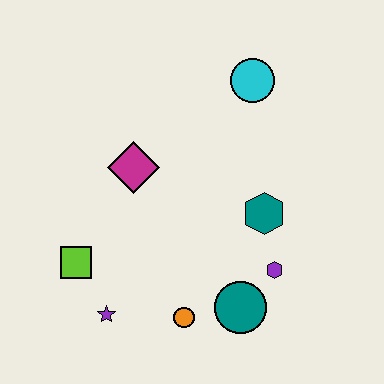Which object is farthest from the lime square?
The cyan circle is farthest from the lime square.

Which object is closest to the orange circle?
The teal circle is closest to the orange circle.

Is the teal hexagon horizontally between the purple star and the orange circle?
No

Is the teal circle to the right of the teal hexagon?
No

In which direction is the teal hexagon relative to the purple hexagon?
The teal hexagon is above the purple hexagon.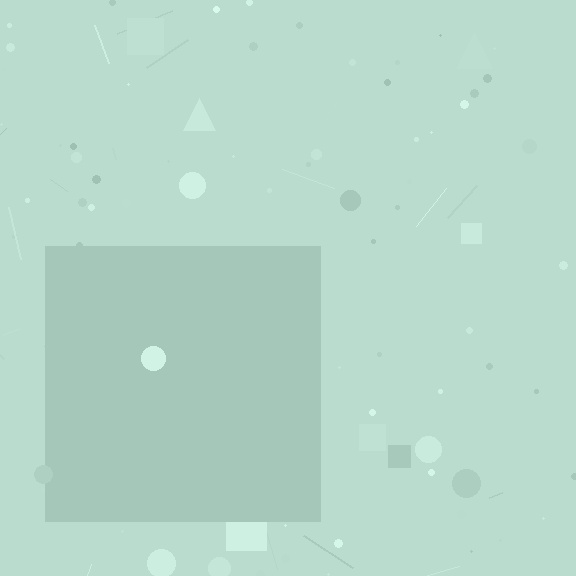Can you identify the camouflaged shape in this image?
The camouflaged shape is a square.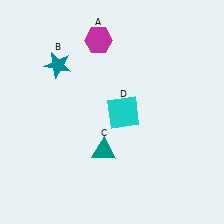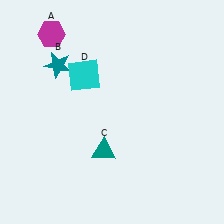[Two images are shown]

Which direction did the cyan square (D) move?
The cyan square (D) moved left.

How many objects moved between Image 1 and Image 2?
2 objects moved between the two images.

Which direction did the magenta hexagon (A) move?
The magenta hexagon (A) moved left.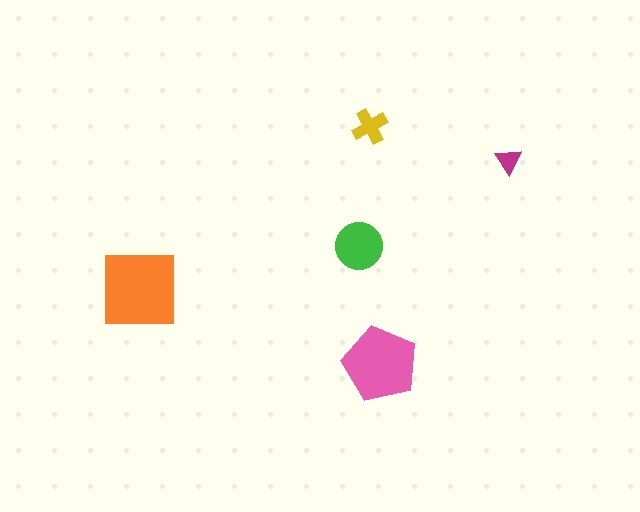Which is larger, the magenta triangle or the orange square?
The orange square.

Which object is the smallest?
The magenta triangle.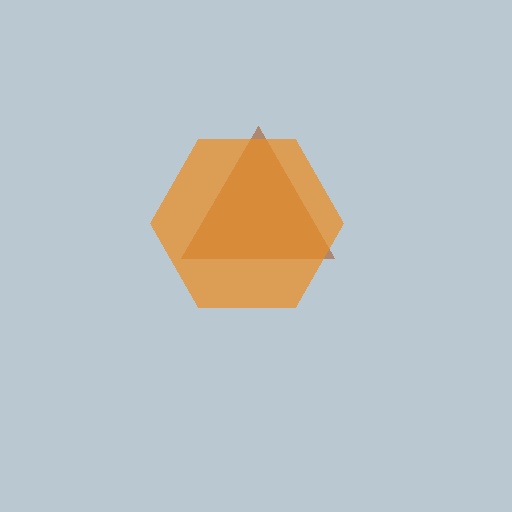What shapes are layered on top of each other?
The layered shapes are: a brown triangle, an orange hexagon.